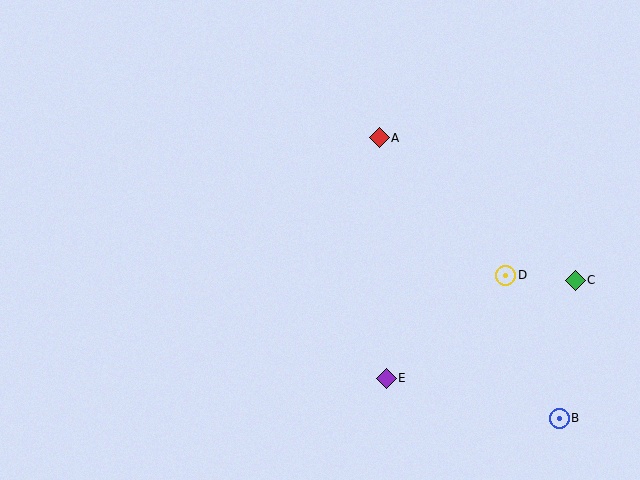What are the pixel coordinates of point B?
Point B is at (559, 418).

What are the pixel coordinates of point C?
Point C is at (575, 280).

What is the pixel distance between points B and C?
The distance between B and C is 139 pixels.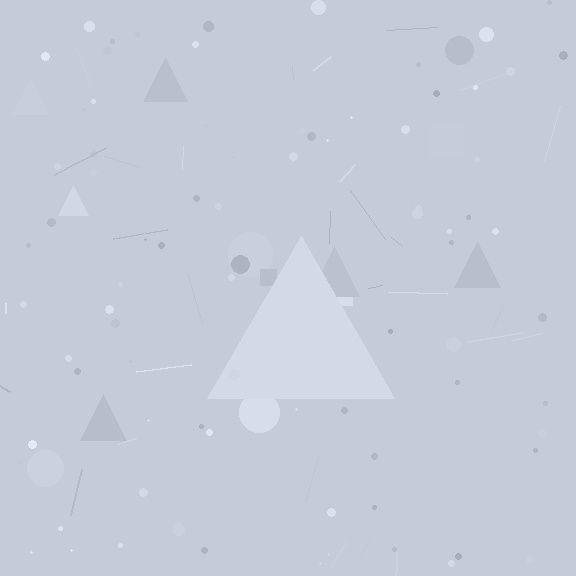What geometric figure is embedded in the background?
A triangle is embedded in the background.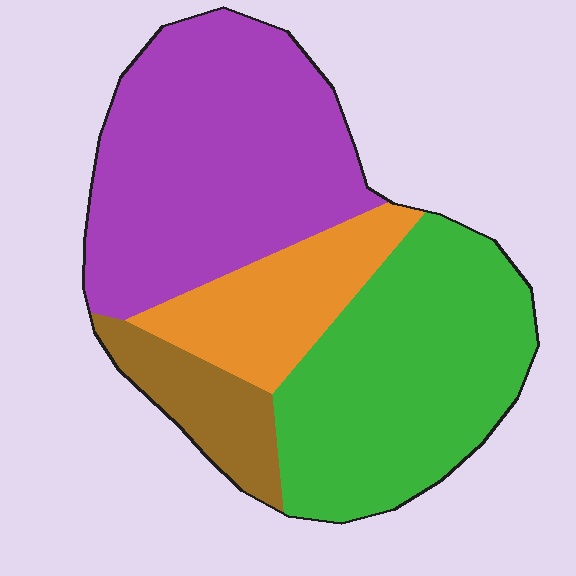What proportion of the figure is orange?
Orange takes up less than a sixth of the figure.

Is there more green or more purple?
Purple.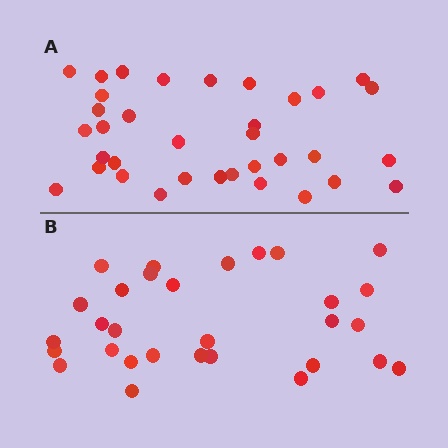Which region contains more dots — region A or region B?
Region A (the top region) has more dots.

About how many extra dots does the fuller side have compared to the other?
Region A has about 5 more dots than region B.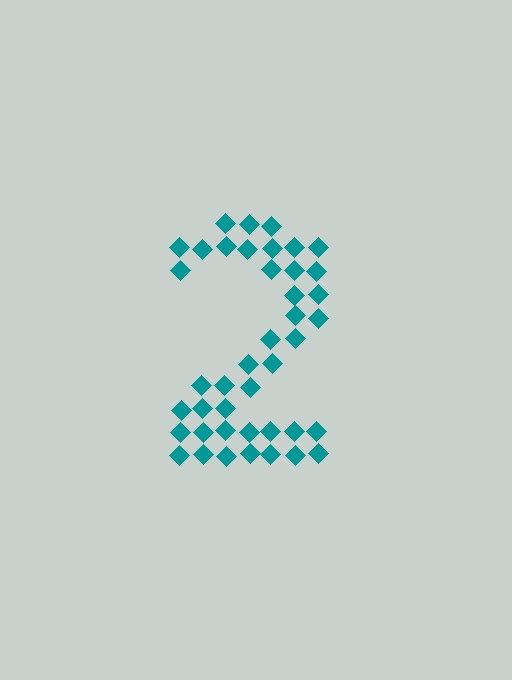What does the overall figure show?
The overall figure shows the digit 2.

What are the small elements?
The small elements are diamonds.